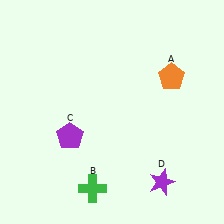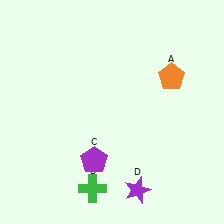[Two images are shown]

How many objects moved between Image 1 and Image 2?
2 objects moved between the two images.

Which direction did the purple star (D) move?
The purple star (D) moved left.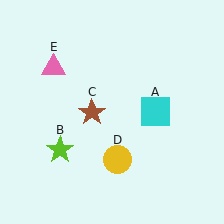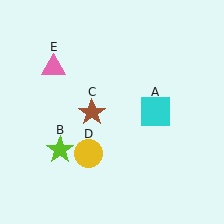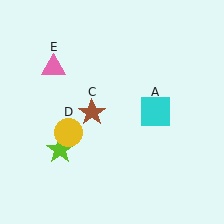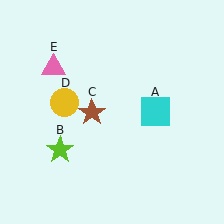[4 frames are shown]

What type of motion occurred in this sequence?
The yellow circle (object D) rotated clockwise around the center of the scene.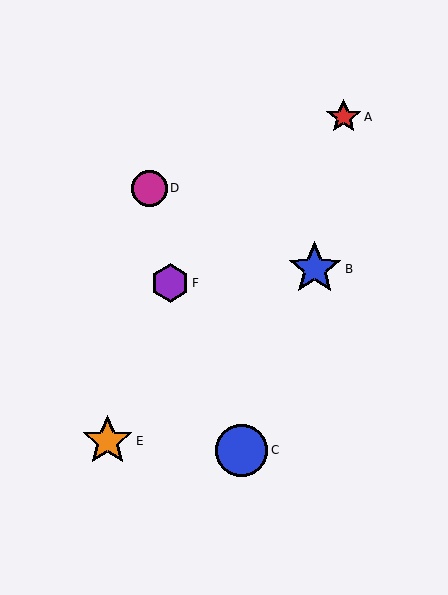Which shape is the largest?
The blue star (labeled B) is the largest.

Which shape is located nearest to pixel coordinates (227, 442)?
The blue circle (labeled C) at (242, 450) is nearest to that location.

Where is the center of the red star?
The center of the red star is at (344, 117).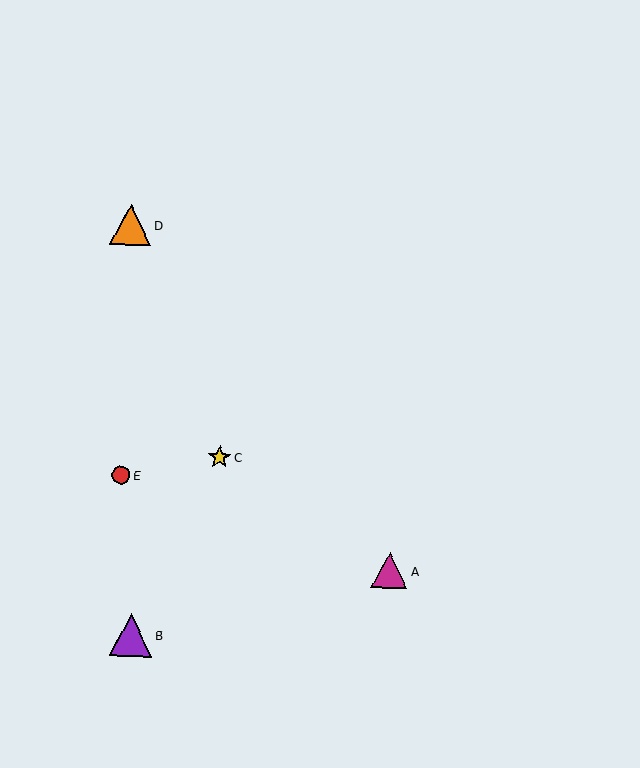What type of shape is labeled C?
Shape C is a yellow star.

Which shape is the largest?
The purple triangle (labeled B) is the largest.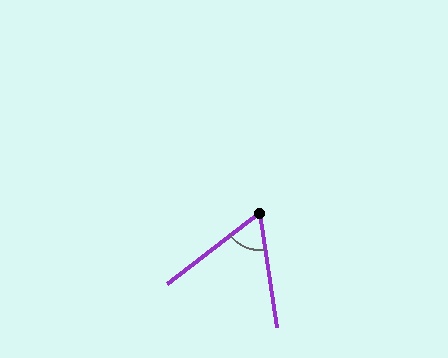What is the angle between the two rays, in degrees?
Approximately 61 degrees.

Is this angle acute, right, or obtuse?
It is acute.